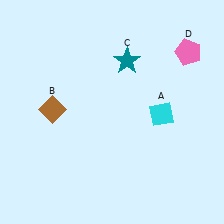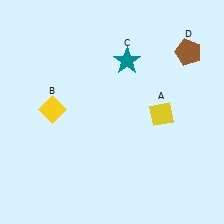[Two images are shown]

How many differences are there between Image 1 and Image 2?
There are 3 differences between the two images.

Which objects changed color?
A changed from cyan to yellow. B changed from brown to yellow. D changed from pink to brown.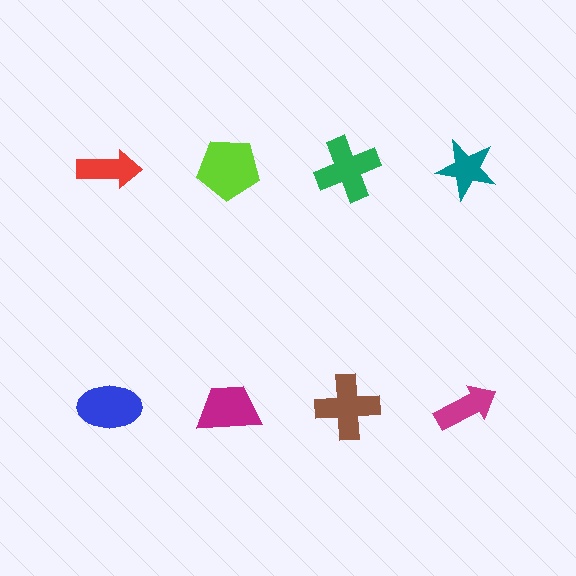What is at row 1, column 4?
A teal star.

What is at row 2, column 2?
A magenta trapezoid.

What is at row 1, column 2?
A lime pentagon.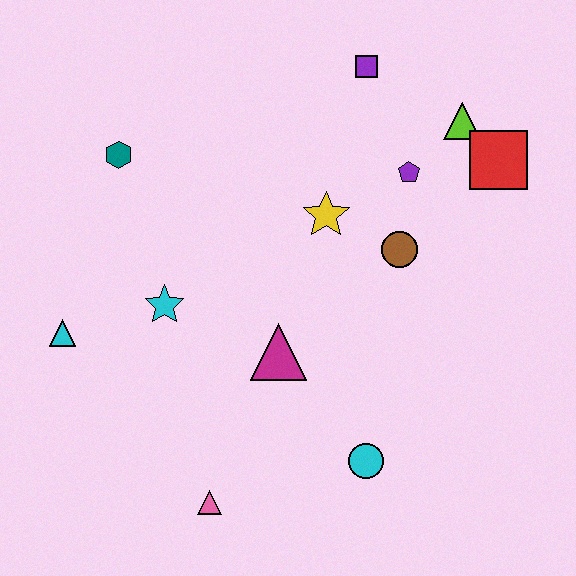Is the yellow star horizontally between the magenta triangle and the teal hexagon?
No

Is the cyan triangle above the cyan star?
No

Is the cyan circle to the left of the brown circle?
Yes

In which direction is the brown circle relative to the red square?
The brown circle is to the left of the red square.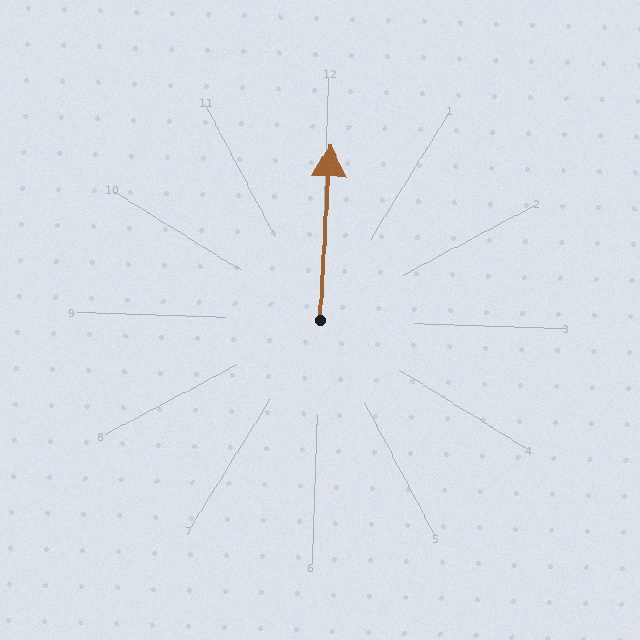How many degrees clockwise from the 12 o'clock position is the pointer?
Approximately 2 degrees.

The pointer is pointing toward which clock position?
Roughly 12 o'clock.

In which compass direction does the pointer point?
North.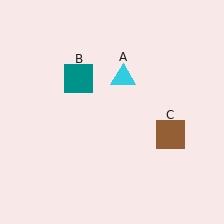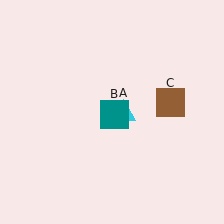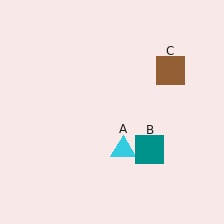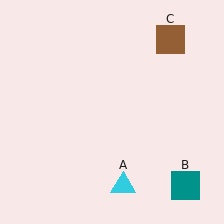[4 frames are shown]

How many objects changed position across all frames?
3 objects changed position: cyan triangle (object A), teal square (object B), brown square (object C).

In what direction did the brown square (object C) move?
The brown square (object C) moved up.